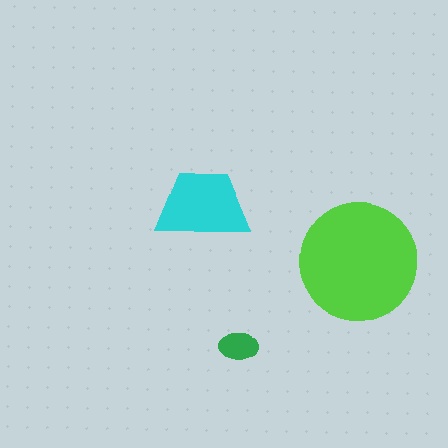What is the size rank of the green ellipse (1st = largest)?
3rd.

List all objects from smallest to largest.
The green ellipse, the cyan trapezoid, the lime circle.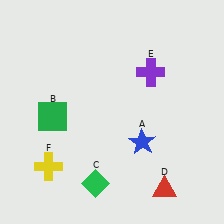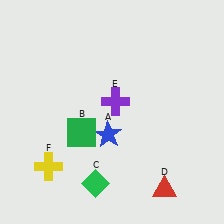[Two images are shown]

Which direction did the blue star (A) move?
The blue star (A) moved left.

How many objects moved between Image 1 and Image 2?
3 objects moved between the two images.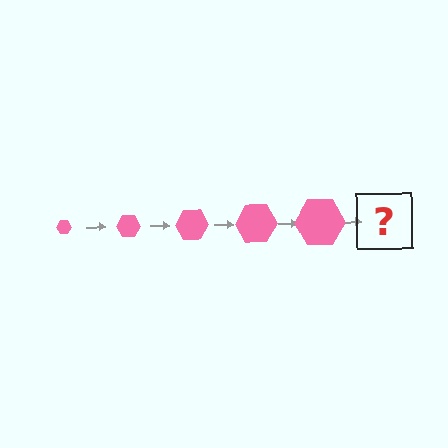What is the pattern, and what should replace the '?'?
The pattern is that the hexagon gets progressively larger each step. The '?' should be a pink hexagon, larger than the previous one.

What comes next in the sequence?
The next element should be a pink hexagon, larger than the previous one.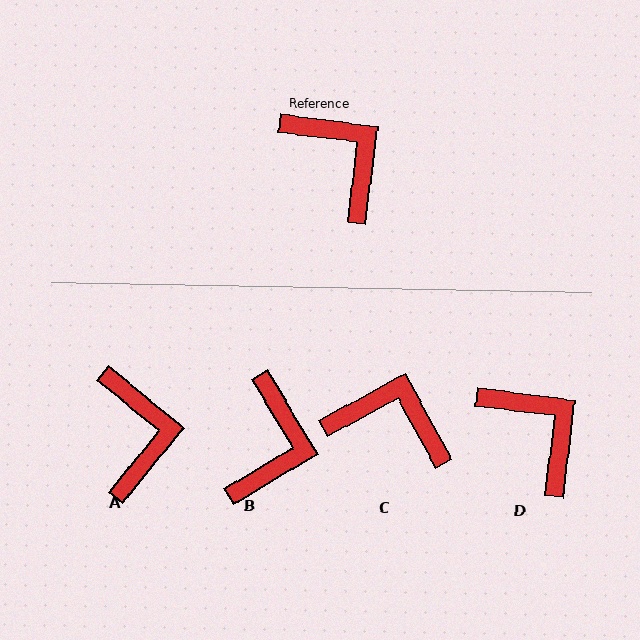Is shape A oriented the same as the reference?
No, it is off by about 32 degrees.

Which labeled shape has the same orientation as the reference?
D.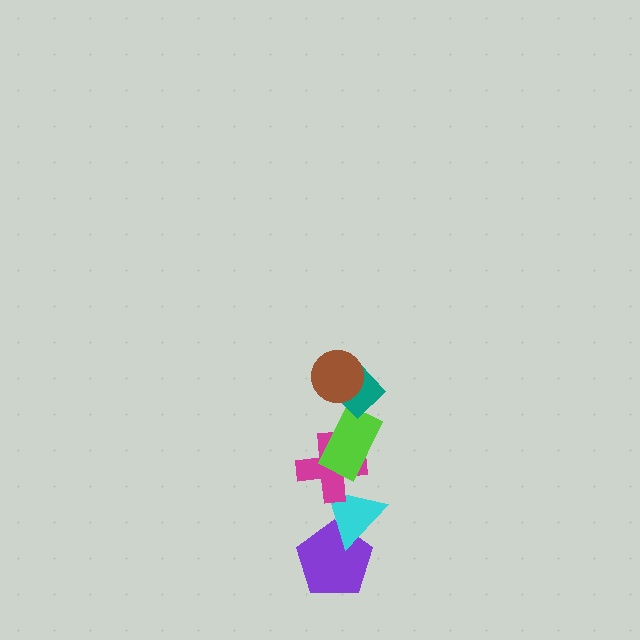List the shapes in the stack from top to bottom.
From top to bottom: the brown circle, the teal diamond, the lime rectangle, the magenta cross, the cyan triangle, the purple pentagon.